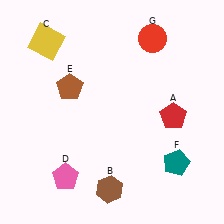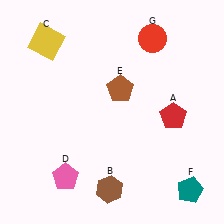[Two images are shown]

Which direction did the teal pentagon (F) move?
The teal pentagon (F) moved down.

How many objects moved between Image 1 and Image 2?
2 objects moved between the two images.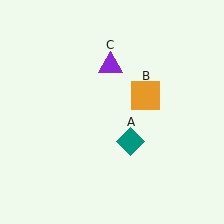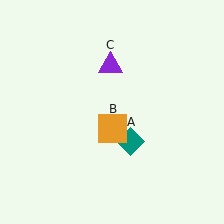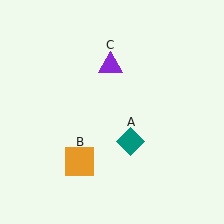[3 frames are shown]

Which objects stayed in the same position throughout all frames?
Teal diamond (object A) and purple triangle (object C) remained stationary.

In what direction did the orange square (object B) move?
The orange square (object B) moved down and to the left.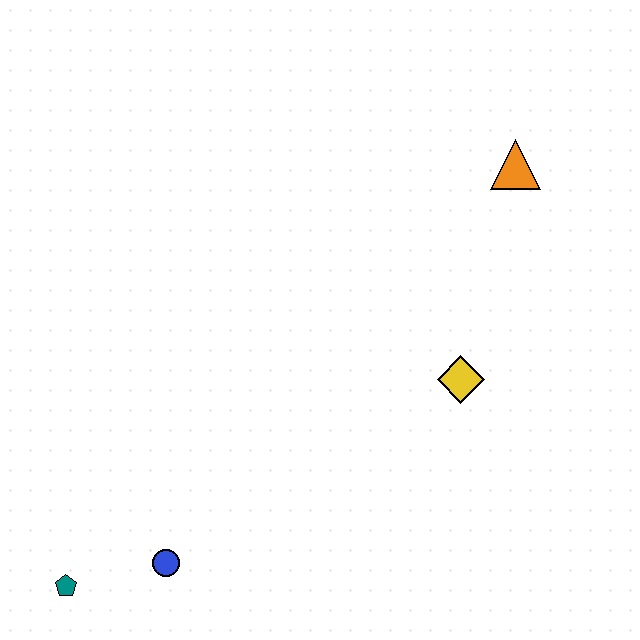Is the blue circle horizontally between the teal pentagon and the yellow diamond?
Yes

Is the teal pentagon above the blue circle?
No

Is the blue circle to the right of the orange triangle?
No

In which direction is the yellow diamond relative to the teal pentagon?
The yellow diamond is to the right of the teal pentagon.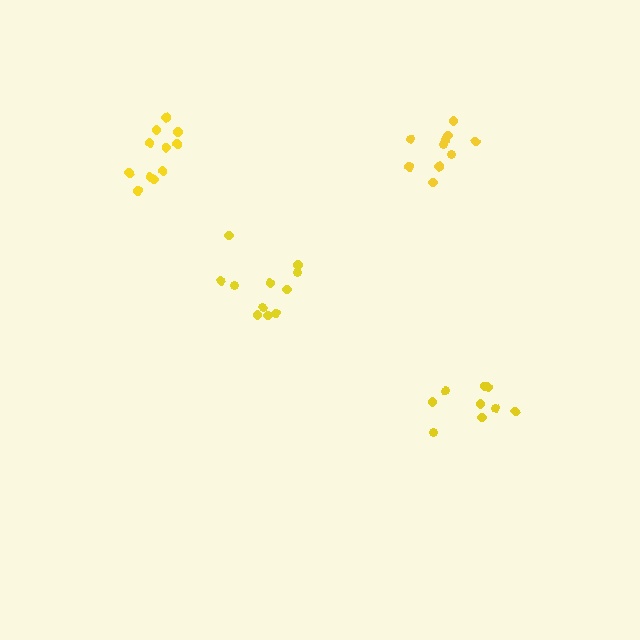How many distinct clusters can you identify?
There are 4 distinct clusters.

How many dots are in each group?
Group 1: 10 dots, Group 2: 9 dots, Group 3: 11 dots, Group 4: 11 dots (41 total).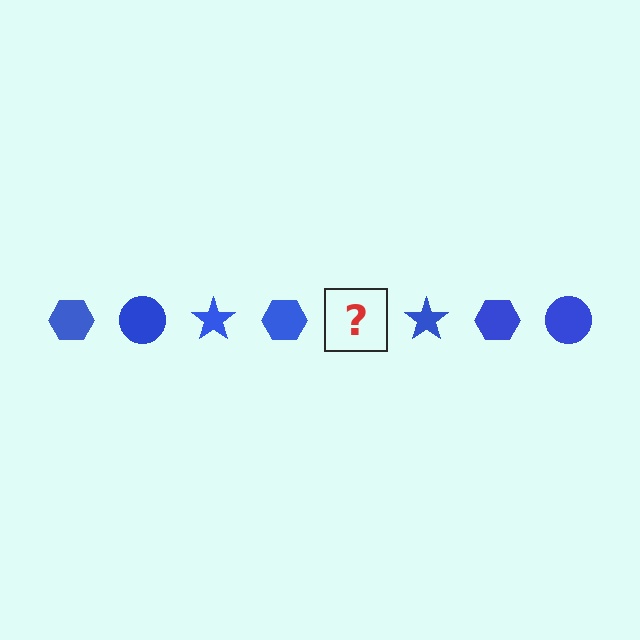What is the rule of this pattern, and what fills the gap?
The rule is that the pattern cycles through hexagon, circle, star shapes in blue. The gap should be filled with a blue circle.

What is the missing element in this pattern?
The missing element is a blue circle.